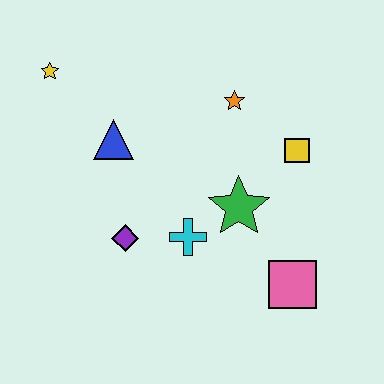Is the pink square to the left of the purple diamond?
No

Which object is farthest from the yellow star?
The pink square is farthest from the yellow star.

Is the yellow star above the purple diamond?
Yes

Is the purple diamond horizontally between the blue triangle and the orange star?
Yes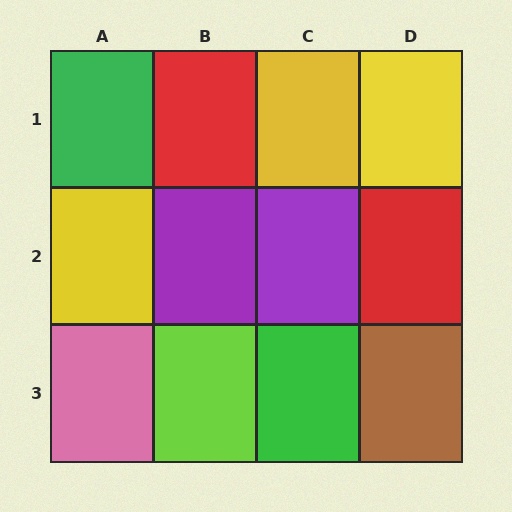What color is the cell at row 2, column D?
Red.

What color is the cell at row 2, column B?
Purple.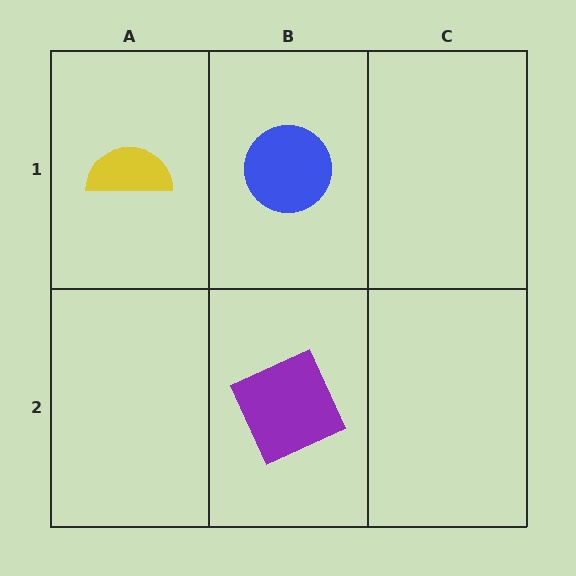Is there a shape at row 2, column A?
No, that cell is empty.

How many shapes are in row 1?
2 shapes.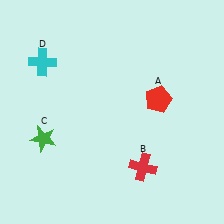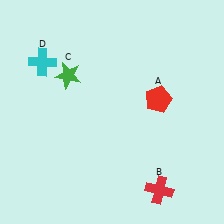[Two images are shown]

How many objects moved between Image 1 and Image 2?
2 objects moved between the two images.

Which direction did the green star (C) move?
The green star (C) moved up.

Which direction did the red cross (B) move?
The red cross (B) moved down.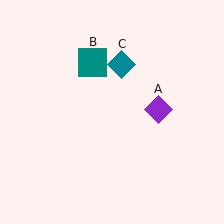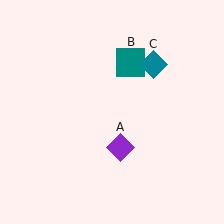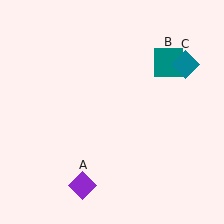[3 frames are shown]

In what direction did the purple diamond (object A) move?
The purple diamond (object A) moved down and to the left.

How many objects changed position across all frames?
3 objects changed position: purple diamond (object A), teal square (object B), teal diamond (object C).